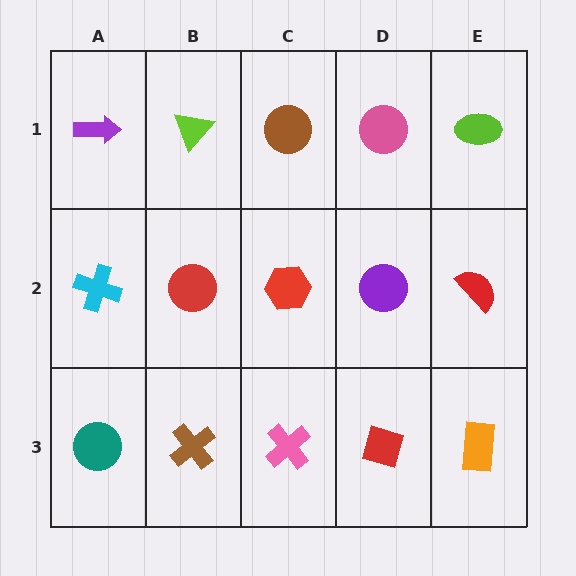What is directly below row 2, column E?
An orange rectangle.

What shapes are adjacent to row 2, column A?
A purple arrow (row 1, column A), a teal circle (row 3, column A), a red circle (row 2, column B).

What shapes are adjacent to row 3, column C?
A red hexagon (row 2, column C), a brown cross (row 3, column B), a red diamond (row 3, column D).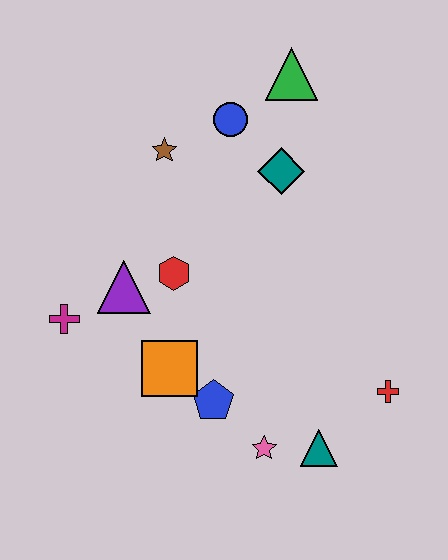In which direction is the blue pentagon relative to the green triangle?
The blue pentagon is below the green triangle.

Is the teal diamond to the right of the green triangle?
No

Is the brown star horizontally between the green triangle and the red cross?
No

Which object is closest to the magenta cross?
The purple triangle is closest to the magenta cross.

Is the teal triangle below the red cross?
Yes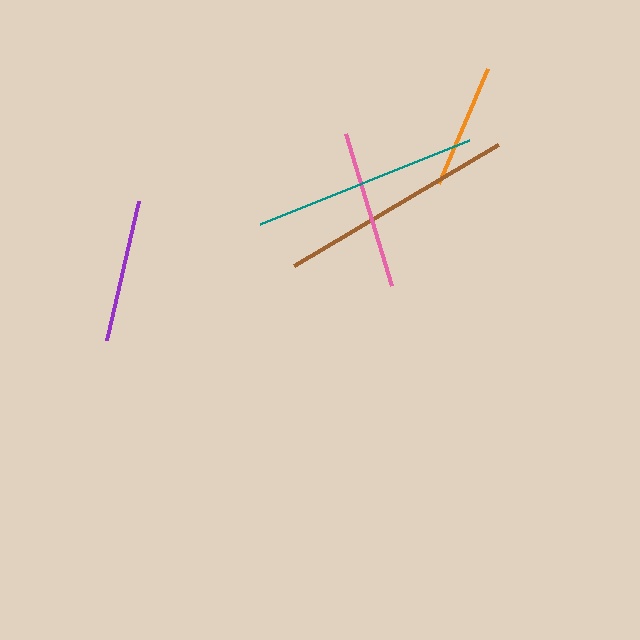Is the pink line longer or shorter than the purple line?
The pink line is longer than the purple line.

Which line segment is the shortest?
The orange line is the shortest at approximately 125 pixels.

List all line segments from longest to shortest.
From longest to shortest: brown, teal, pink, purple, orange.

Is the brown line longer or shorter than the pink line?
The brown line is longer than the pink line.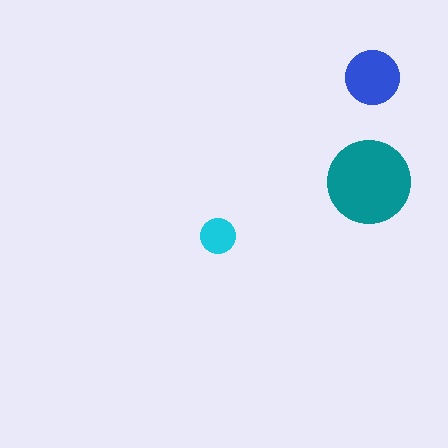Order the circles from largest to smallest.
the teal one, the blue one, the cyan one.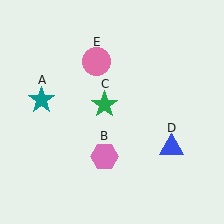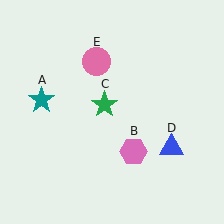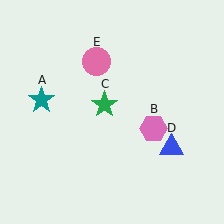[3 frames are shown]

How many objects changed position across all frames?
1 object changed position: pink hexagon (object B).